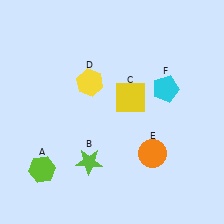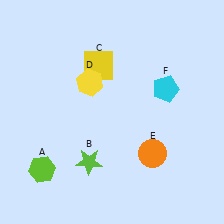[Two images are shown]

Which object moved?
The yellow square (C) moved up.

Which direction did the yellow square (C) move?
The yellow square (C) moved up.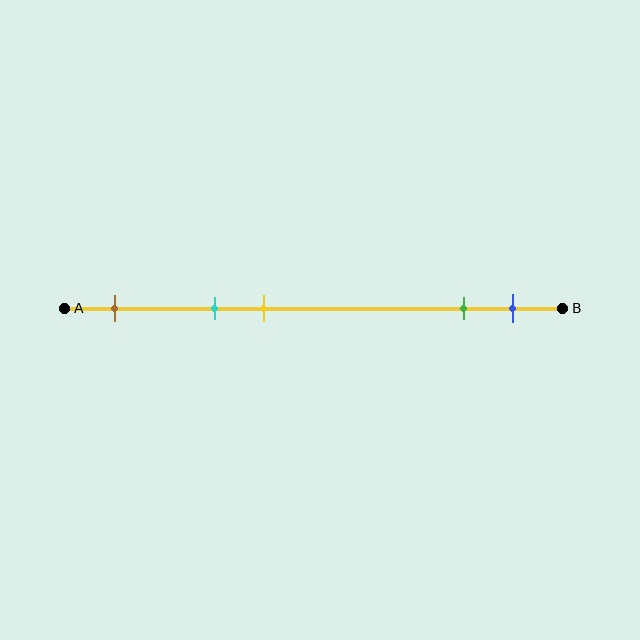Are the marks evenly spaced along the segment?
No, the marks are not evenly spaced.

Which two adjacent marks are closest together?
The green and blue marks are the closest adjacent pair.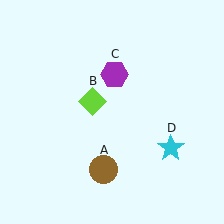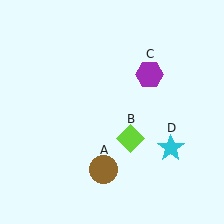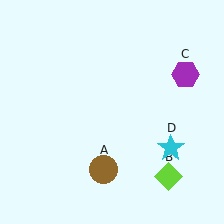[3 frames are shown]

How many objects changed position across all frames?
2 objects changed position: lime diamond (object B), purple hexagon (object C).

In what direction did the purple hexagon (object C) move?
The purple hexagon (object C) moved right.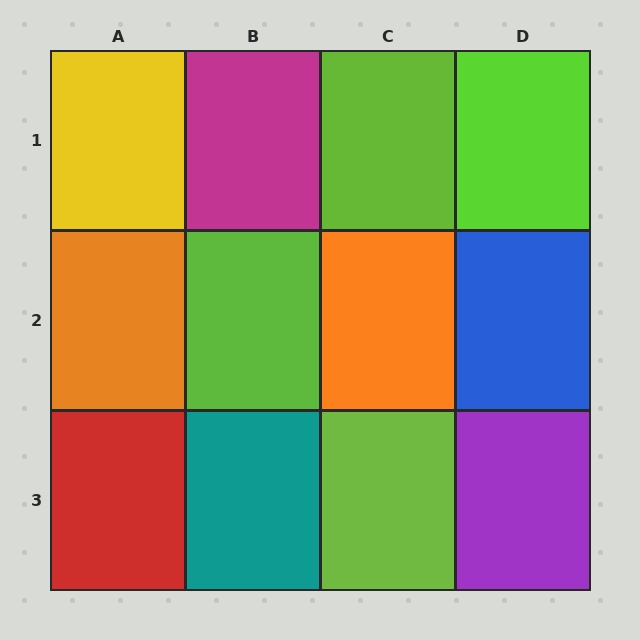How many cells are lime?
4 cells are lime.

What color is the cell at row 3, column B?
Teal.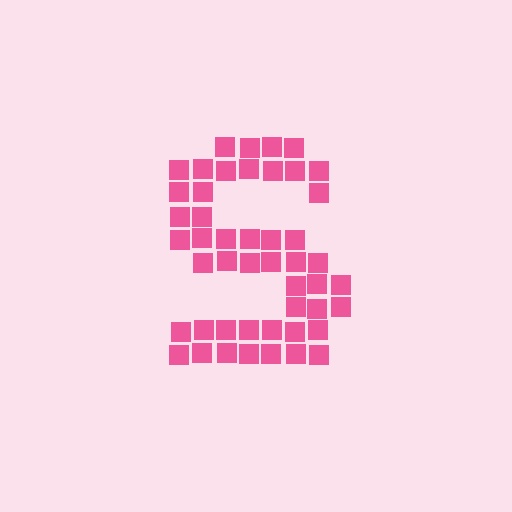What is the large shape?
The large shape is the letter S.